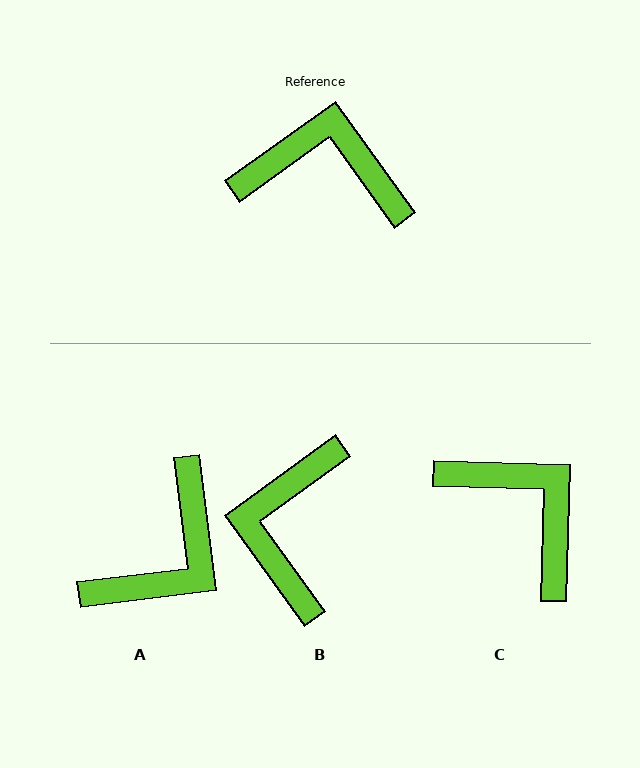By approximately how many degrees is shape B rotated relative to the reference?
Approximately 90 degrees counter-clockwise.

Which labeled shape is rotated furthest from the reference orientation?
A, about 119 degrees away.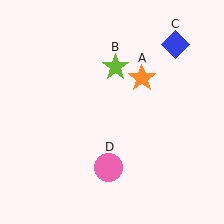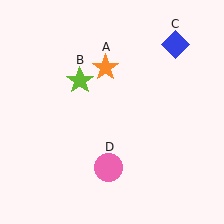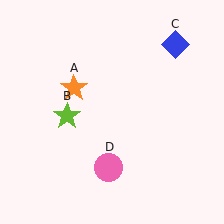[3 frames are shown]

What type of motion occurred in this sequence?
The orange star (object A), lime star (object B) rotated counterclockwise around the center of the scene.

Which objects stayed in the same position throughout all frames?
Blue diamond (object C) and pink circle (object D) remained stationary.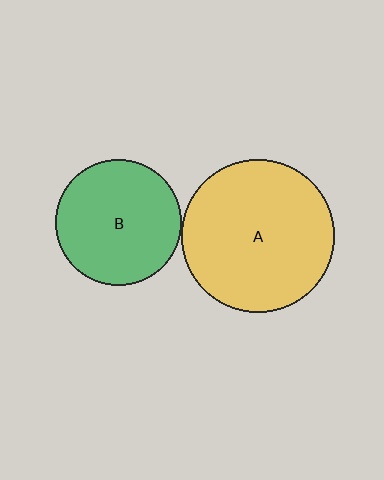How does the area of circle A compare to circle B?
Approximately 1.5 times.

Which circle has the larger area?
Circle A (yellow).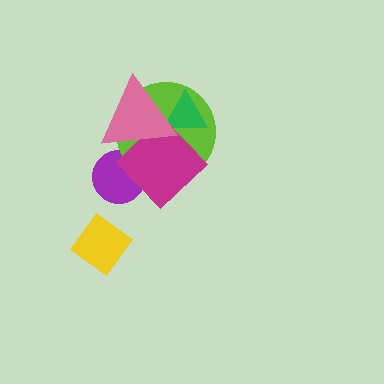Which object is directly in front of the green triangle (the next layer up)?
The magenta diamond is directly in front of the green triangle.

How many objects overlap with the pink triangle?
4 objects overlap with the pink triangle.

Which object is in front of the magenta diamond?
The pink triangle is in front of the magenta diamond.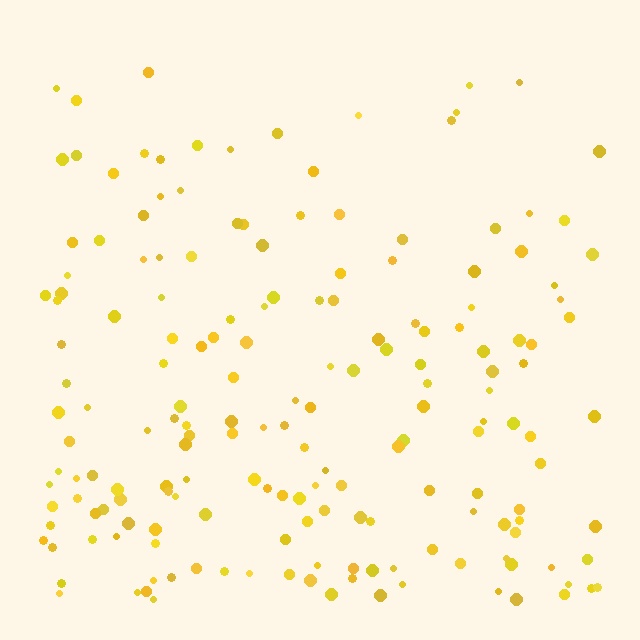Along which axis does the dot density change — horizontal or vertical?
Vertical.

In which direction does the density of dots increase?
From top to bottom, with the bottom side densest.